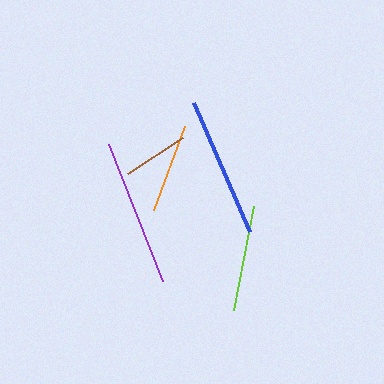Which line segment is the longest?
The purple line is the longest at approximately 147 pixels.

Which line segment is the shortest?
The brown line is the shortest at approximately 65 pixels.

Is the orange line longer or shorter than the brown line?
The orange line is longer than the brown line.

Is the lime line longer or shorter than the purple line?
The purple line is longer than the lime line.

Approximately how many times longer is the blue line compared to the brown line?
The blue line is approximately 2.2 times the length of the brown line.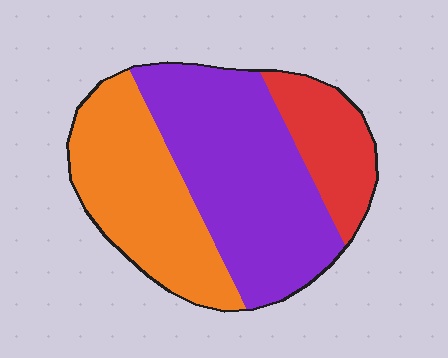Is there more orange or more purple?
Purple.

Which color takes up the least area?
Red, at roughly 15%.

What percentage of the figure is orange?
Orange takes up between a third and a half of the figure.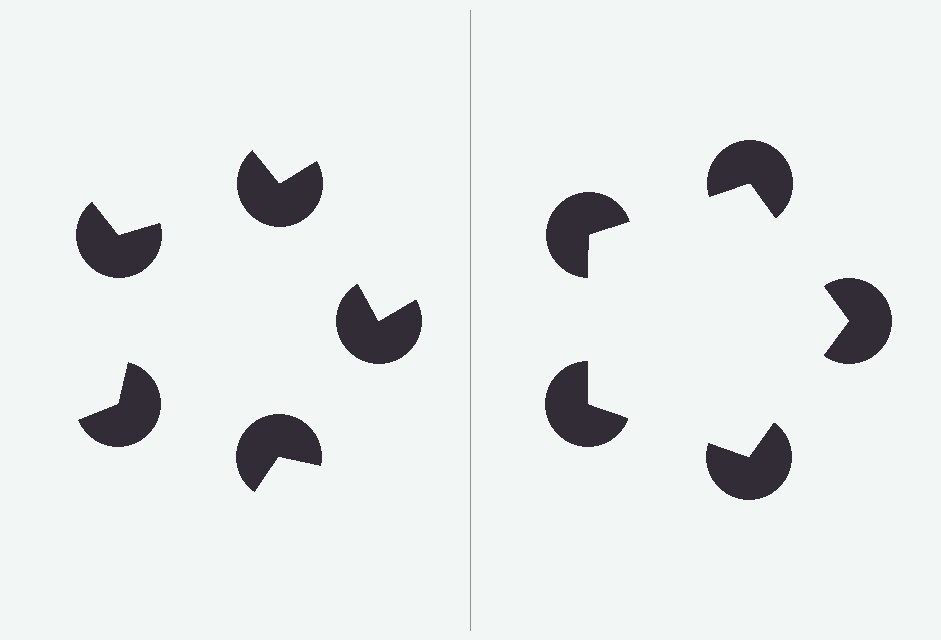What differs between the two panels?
The pac-man discs are positioned identically on both sides; only the wedge orientations differ. On the right they align to a pentagon; on the left they are misaligned.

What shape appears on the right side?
An illusory pentagon.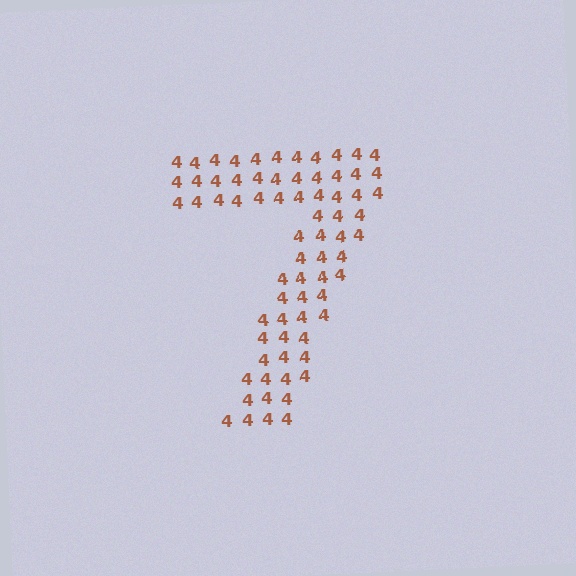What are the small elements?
The small elements are digit 4's.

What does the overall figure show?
The overall figure shows the digit 7.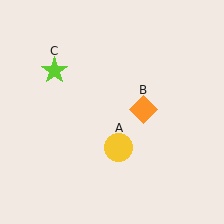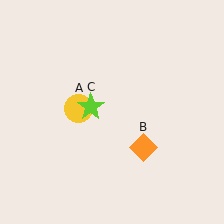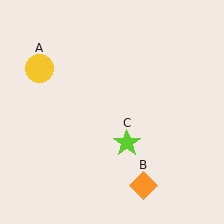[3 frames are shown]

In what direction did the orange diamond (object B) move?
The orange diamond (object B) moved down.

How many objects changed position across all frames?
3 objects changed position: yellow circle (object A), orange diamond (object B), lime star (object C).